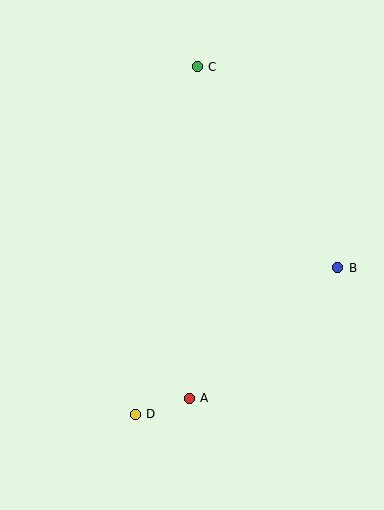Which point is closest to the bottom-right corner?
Point A is closest to the bottom-right corner.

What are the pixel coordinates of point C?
Point C is at (197, 67).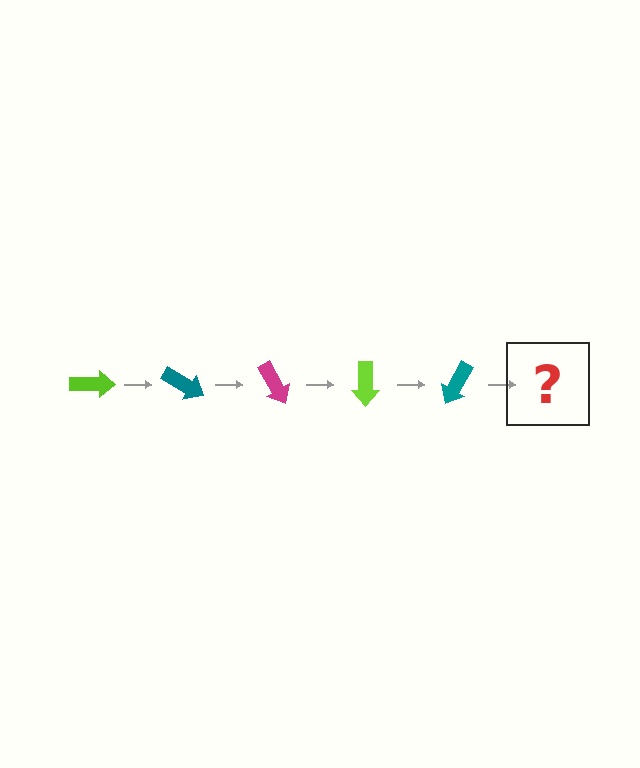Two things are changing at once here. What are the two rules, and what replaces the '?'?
The two rules are that it rotates 30 degrees each step and the color cycles through lime, teal, and magenta. The '?' should be a magenta arrow, rotated 150 degrees from the start.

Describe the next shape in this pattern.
It should be a magenta arrow, rotated 150 degrees from the start.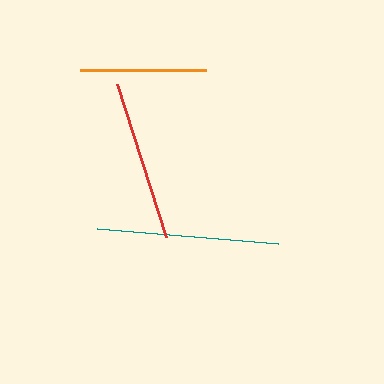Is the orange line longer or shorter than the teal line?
The teal line is longer than the orange line.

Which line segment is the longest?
The teal line is the longest at approximately 181 pixels.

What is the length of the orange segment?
The orange segment is approximately 126 pixels long.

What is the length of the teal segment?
The teal segment is approximately 181 pixels long.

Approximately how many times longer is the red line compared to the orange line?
The red line is approximately 1.3 times the length of the orange line.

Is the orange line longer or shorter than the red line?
The red line is longer than the orange line.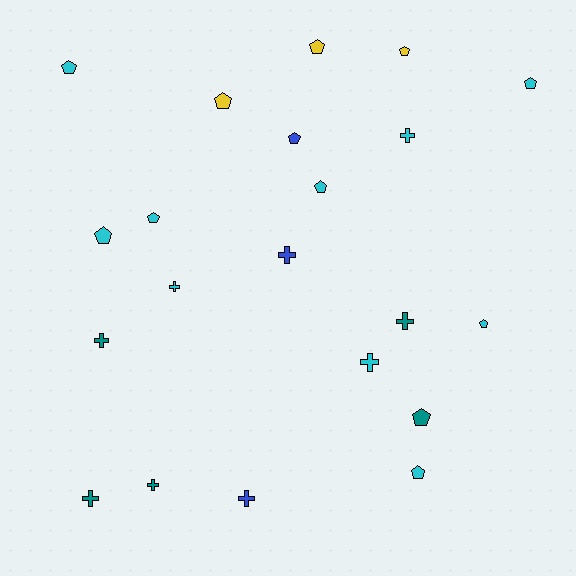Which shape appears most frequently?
Pentagon, with 12 objects.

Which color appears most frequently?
Cyan, with 10 objects.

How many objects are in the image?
There are 21 objects.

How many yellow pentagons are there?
There are 3 yellow pentagons.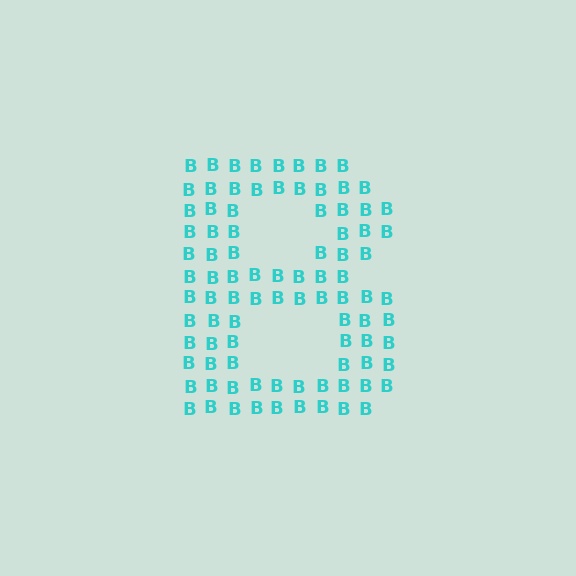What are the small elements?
The small elements are letter B's.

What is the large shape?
The large shape is the letter B.